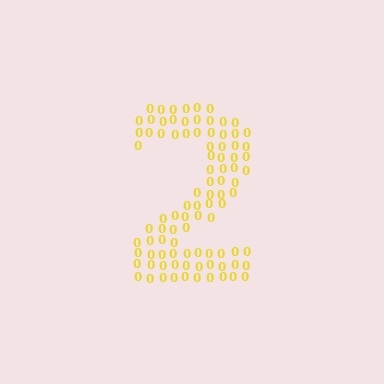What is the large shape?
The large shape is the digit 2.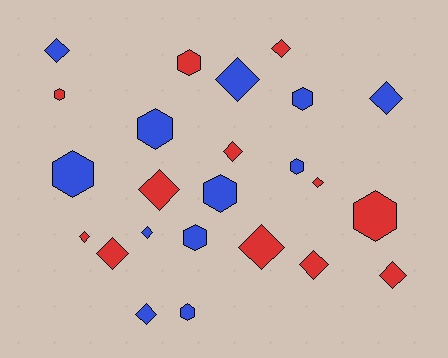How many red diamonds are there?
There are 9 red diamonds.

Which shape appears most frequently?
Diamond, with 14 objects.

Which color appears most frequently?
Blue, with 12 objects.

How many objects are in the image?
There are 24 objects.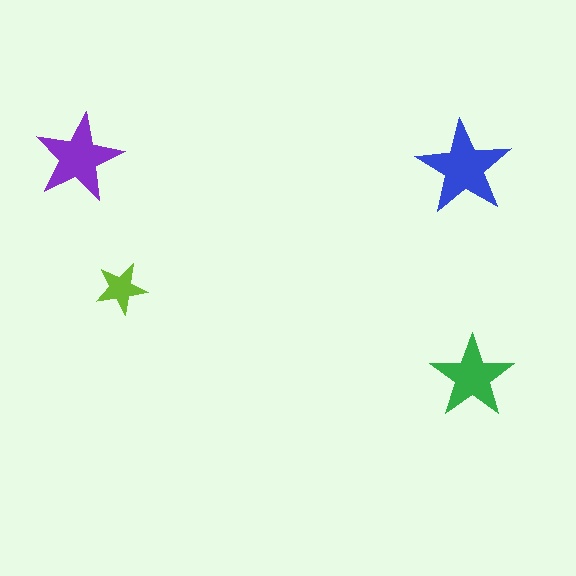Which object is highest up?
The purple star is topmost.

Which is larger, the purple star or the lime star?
The purple one.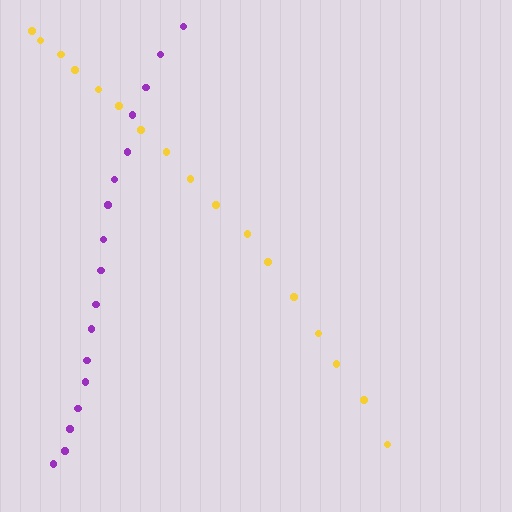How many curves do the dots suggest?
There are 2 distinct paths.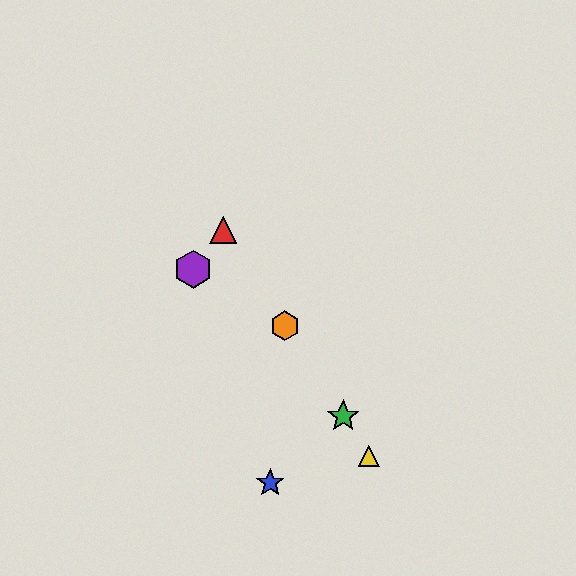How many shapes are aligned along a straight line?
4 shapes (the red triangle, the green star, the yellow triangle, the orange hexagon) are aligned along a straight line.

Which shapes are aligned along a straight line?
The red triangle, the green star, the yellow triangle, the orange hexagon are aligned along a straight line.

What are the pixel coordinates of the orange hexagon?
The orange hexagon is at (285, 326).